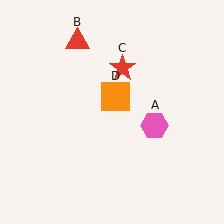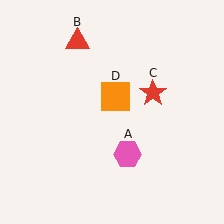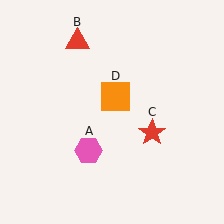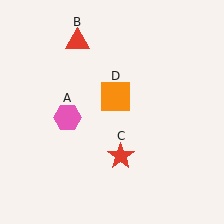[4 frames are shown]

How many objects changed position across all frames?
2 objects changed position: pink hexagon (object A), red star (object C).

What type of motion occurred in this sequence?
The pink hexagon (object A), red star (object C) rotated clockwise around the center of the scene.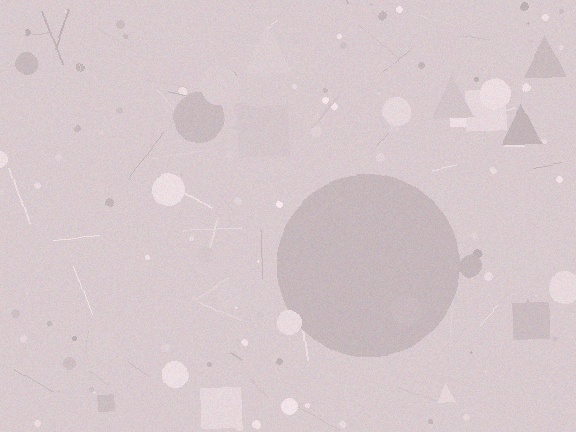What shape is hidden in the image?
A circle is hidden in the image.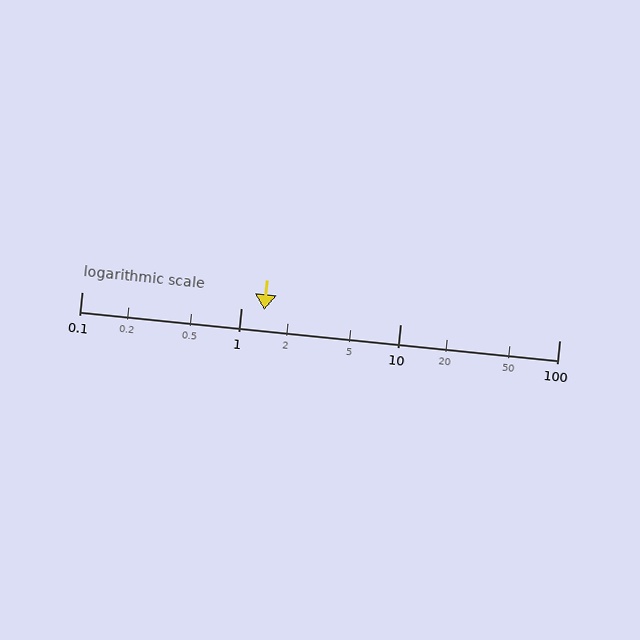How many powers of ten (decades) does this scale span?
The scale spans 3 decades, from 0.1 to 100.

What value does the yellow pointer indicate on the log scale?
The pointer indicates approximately 1.4.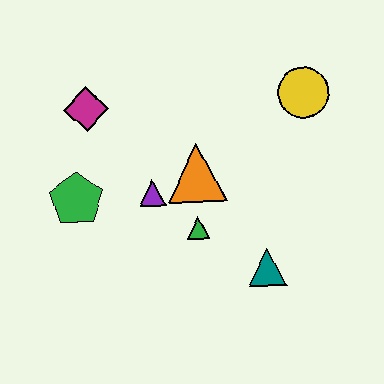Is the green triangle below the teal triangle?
No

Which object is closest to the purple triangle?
The orange triangle is closest to the purple triangle.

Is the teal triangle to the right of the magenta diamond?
Yes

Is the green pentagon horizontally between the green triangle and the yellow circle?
No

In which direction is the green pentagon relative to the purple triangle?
The green pentagon is to the left of the purple triangle.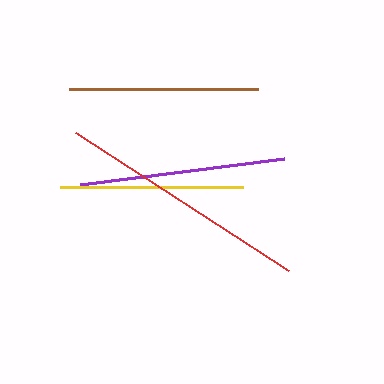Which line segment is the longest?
The red line is the longest at approximately 254 pixels.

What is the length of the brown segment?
The brown segment is approximately 189 pixels long.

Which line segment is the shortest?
The yellow line is the shortest at approximately 183 pixels.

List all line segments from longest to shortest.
From longest to shortest: red, purple, brown, yellow.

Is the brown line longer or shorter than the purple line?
The purple line is longer than the brown line.